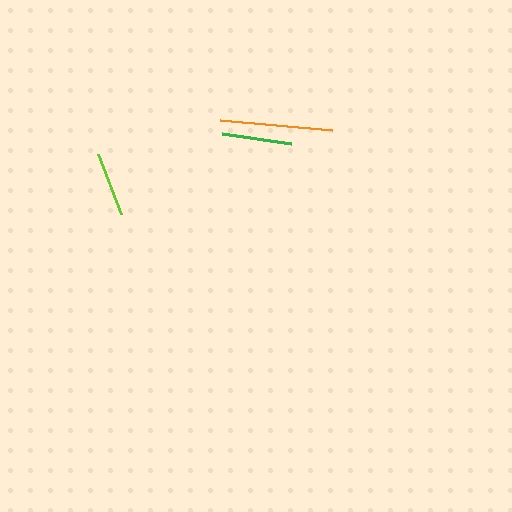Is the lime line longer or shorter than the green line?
The green line is longer than the lime line.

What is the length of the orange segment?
The orange segment is approximately 113 pixels long.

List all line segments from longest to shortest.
From longest to shortest: orange, green, lime.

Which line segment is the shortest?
The lime line is the shortest at approximately 64 pixels.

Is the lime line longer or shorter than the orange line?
The orange line is longer than the lime line.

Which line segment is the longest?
The orange line is the longest at approximately 113 pixels.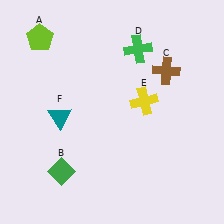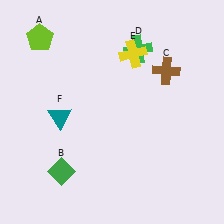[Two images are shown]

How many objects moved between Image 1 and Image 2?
1 object moved between the two images.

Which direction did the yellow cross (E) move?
The yellow cross (E) moved up.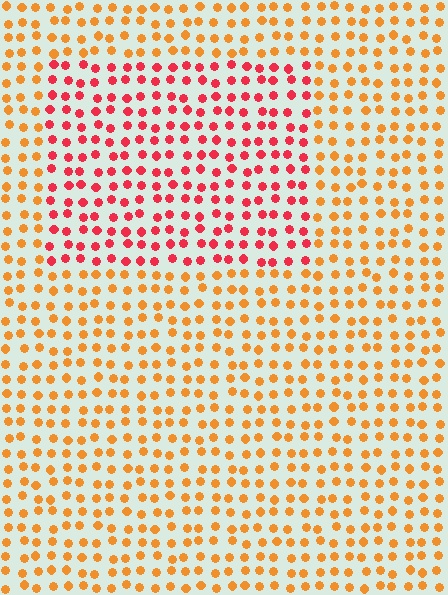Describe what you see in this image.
The image is filled with small orange elements in a uniform arrangement. A rectangle-shaped region is visible where the elements are tinted to a slightly different hue, forming a subtle color boundary.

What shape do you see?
I see a rectangle.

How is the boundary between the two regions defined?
The boundary is defined purely by a slight shift in hue (about 40 degrees). Spacing, size, and orientation are identical on both sides.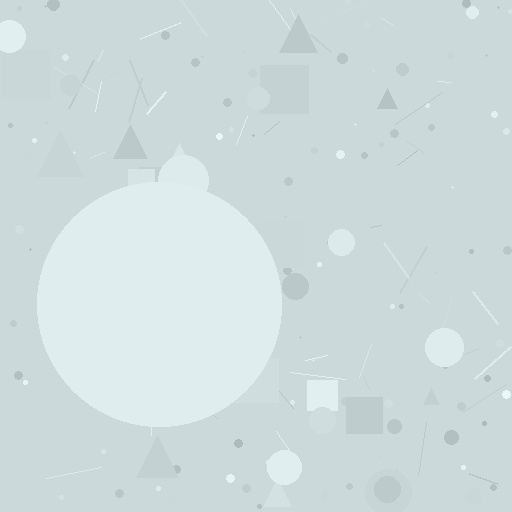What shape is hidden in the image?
A circle is hidden in the image.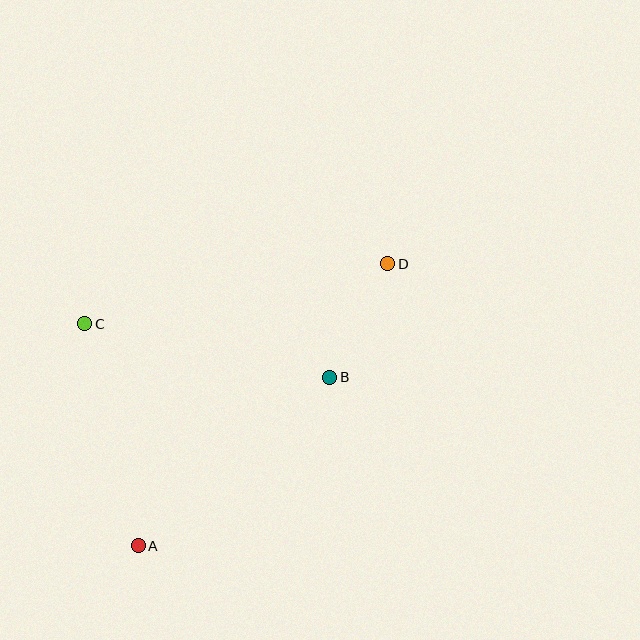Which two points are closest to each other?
Points B and D are closest to each other.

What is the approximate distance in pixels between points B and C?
The distance between B and C is approximately 251 pixels.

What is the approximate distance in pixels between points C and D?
The distance between C and D is approximately 309 pixels.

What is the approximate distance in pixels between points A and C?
The distance between A and C is approximately 228 pixels.